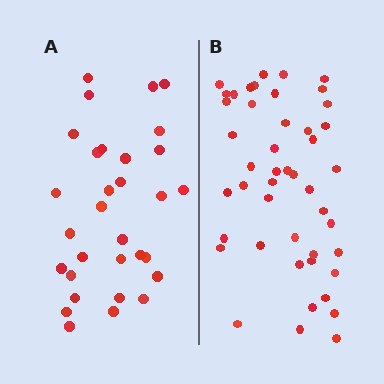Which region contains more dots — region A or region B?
Region B (the right region) has more dots.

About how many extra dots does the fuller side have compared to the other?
Region B has approximately 15 more dots than region A.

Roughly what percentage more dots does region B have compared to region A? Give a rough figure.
About 50% more.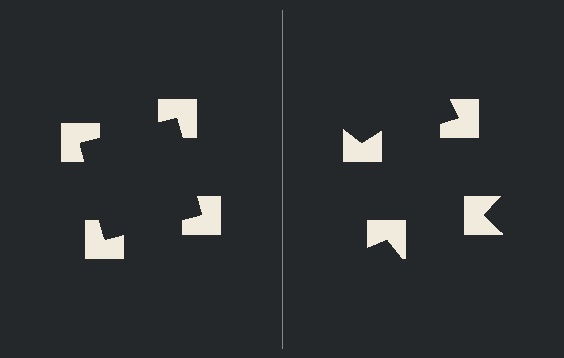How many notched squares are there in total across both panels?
8 — 4 on each side.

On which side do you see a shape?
An illusory square appears on the left side. On the right side the wedge cuts are rotated, so no coherent shape forms.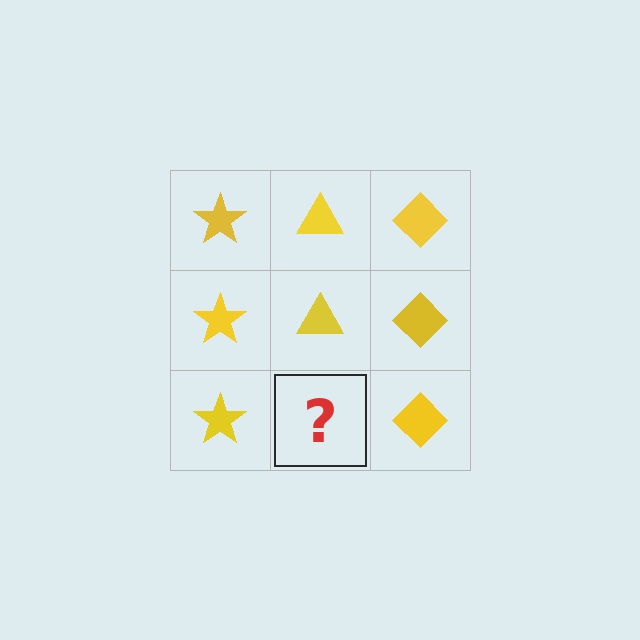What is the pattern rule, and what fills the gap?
The rule is that each column has a consistent shape. The gap should be filled with a yellow triangle.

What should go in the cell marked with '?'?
The missing cell should contain a yellow triangle.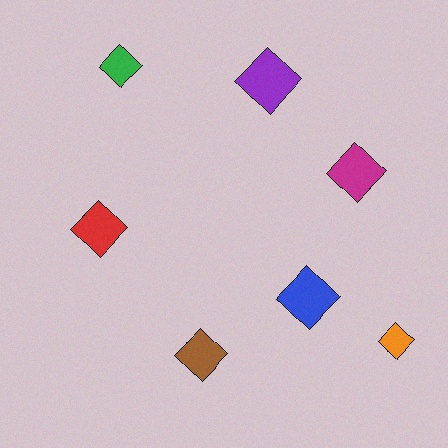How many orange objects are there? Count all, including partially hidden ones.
There is 1 orange object.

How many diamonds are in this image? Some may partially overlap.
There are 7 diamonds.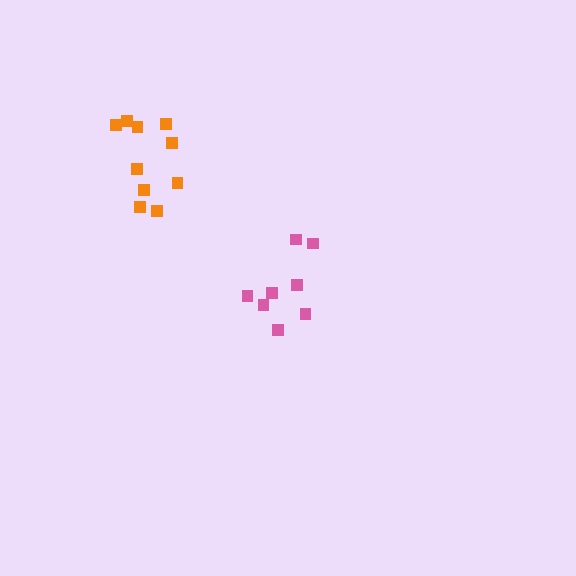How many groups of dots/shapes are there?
There are 2 groups.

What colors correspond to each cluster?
The clusters are colored: pink, orange.